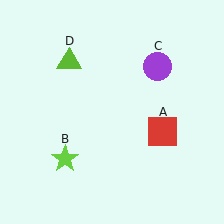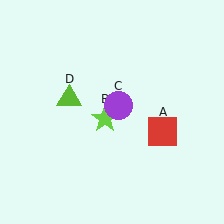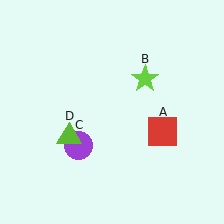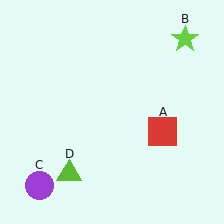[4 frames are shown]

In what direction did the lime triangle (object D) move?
The lime triangle (object D) moved down.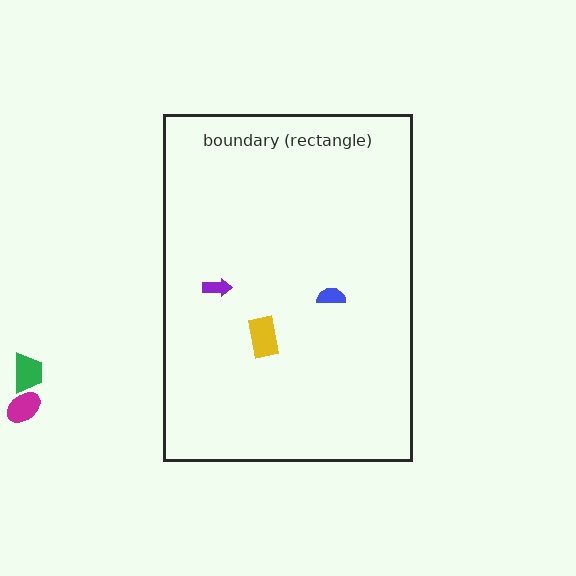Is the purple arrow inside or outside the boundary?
Inside.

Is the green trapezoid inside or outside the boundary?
Outside.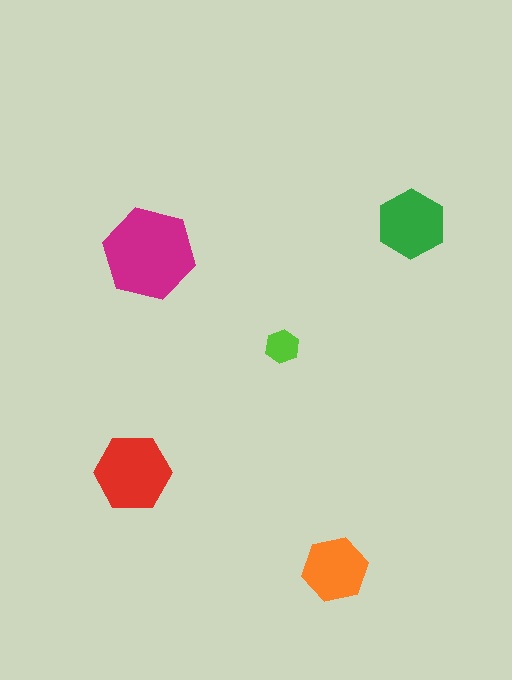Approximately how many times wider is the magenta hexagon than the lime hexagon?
About 2.5 times wider.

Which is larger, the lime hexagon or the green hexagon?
The green one.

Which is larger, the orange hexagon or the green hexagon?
The green one.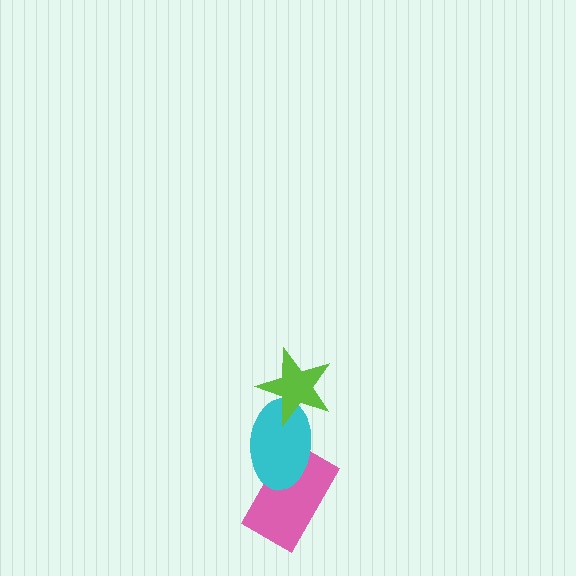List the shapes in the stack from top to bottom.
From top to bottom: the lime star, the cyan ellipse, the pink rectangle.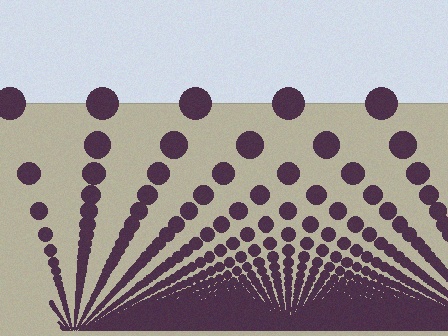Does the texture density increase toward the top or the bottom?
Density increases toward the bottom.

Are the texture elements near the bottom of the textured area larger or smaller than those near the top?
Smaller. The gradient is inverted — elements near the bottom are smaller and denser.